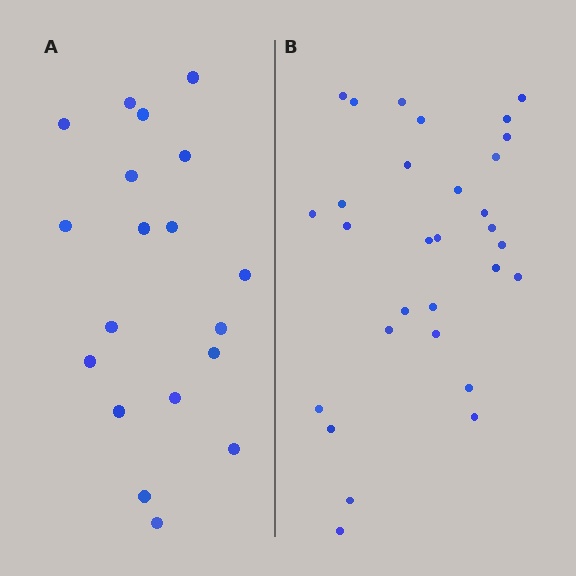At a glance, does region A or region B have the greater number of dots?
Region B (the right region) has more dots.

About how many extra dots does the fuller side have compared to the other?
Region B has roughly 12 or so more dots than region A.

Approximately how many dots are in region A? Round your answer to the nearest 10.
About 20 dots. (The exact count is 19, which rounds to 20.)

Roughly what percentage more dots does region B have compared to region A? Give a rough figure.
About 60% more.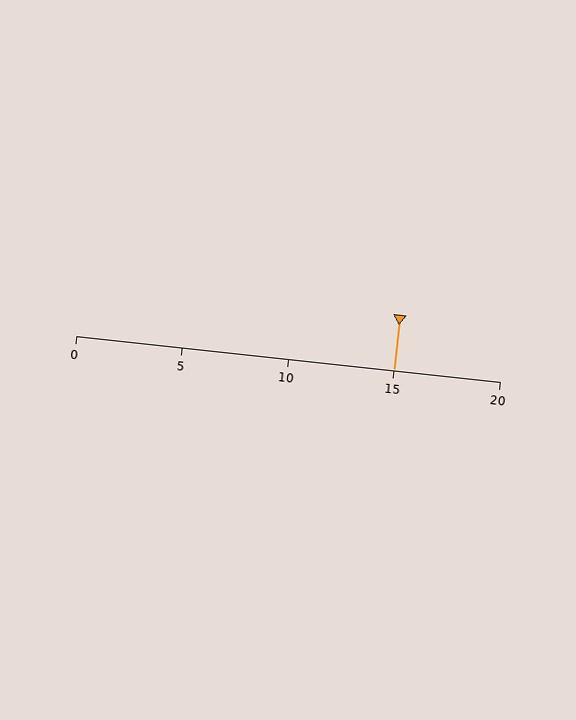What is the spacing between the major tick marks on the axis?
The major ticks are spaced 5 apart.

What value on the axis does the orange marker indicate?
The marker indicates approximately 15.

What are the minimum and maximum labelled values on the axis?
The axis runs from 0 to 20.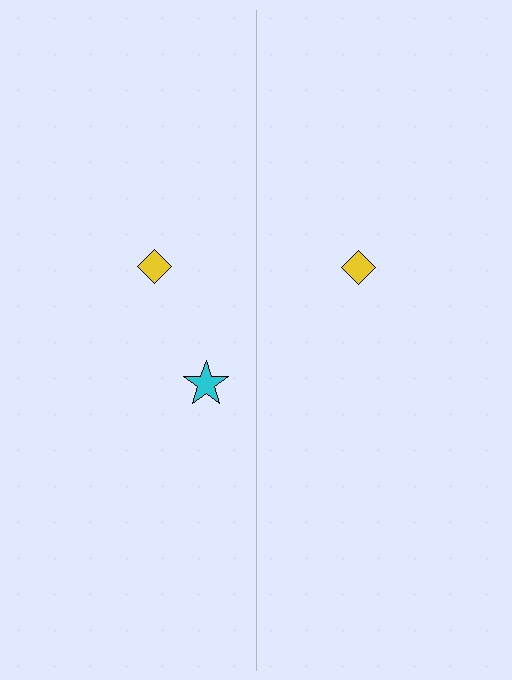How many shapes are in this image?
There are 3 shapes in this image.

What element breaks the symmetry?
A cyan star is missing from the right side.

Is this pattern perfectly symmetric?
No, the pattern is not perfectly symmetric. A cyan star is missing from the right side.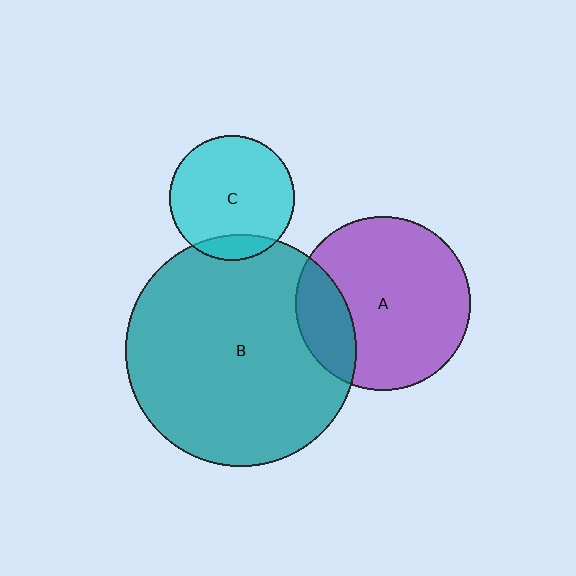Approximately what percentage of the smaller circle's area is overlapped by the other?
Approximately 15%.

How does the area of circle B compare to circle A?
Approximately 1.8 times.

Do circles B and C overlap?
Yes.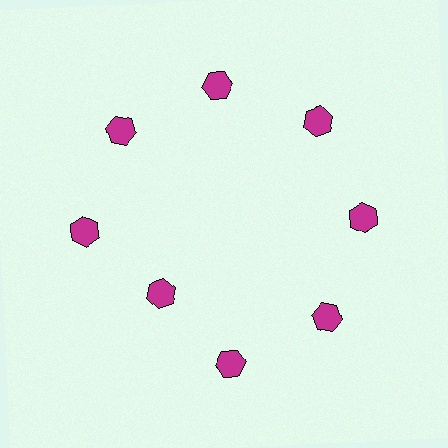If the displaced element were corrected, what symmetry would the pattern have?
It would have 8-fold rotational symmetry — the pattern would map onto itself every 45 degrees.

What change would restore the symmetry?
The symmetry would be restored by moving it outward, back onto the ring so that all 8 hexagons sit at equal angles and equal distance from the center.